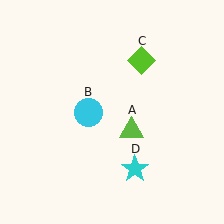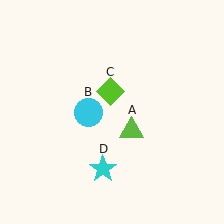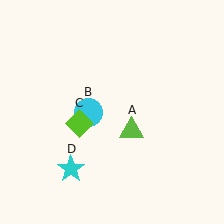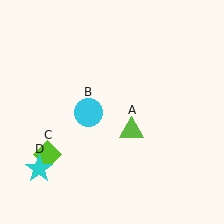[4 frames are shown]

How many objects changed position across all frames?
2 objects changed position: lime diamond (object C), cyan star (object D).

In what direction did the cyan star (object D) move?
The cyan star (object D) moved left.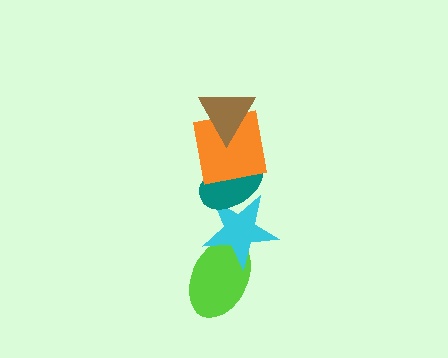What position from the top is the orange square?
The orange square is 2nd from the top.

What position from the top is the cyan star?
The cyan star is 4th from the top.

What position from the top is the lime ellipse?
The lime ellipse is 5th from the top.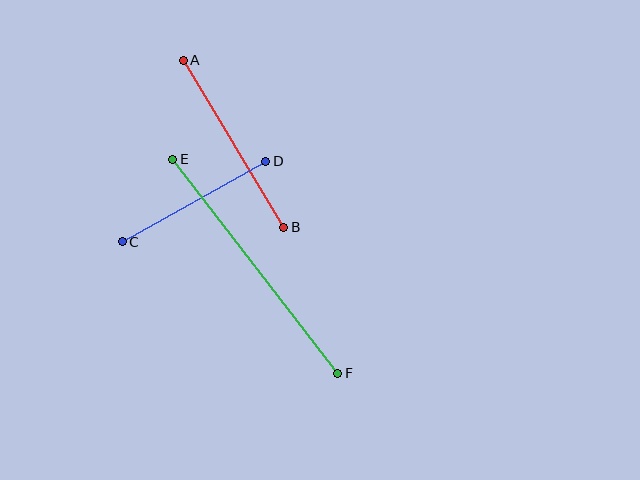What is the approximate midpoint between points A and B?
The midpoint is at approximately (234, 144) pixels.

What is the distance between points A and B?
The distance is approximately 195 pixels.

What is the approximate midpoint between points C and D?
The midpoint is at approximately (194, 201) pixels.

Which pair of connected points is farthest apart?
Points E and F are farthest apart.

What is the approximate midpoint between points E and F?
The midpoint is at approximately (255, 266) pixels.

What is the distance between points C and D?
The distance is approximately 165 pixels.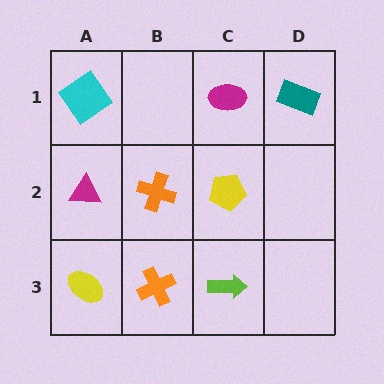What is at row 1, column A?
A cyan diamond.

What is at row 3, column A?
A yellow ellipse.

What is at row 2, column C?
A yellow pentagon.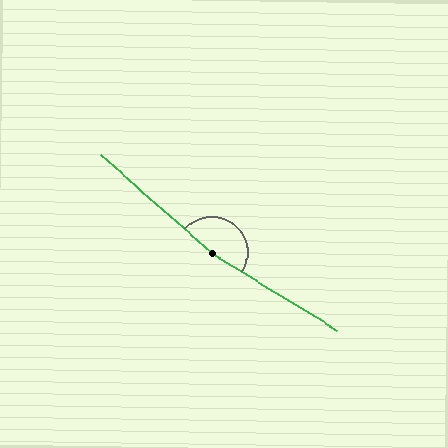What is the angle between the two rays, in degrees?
Approximately 170 degrees.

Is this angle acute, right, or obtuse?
It is obtuse.